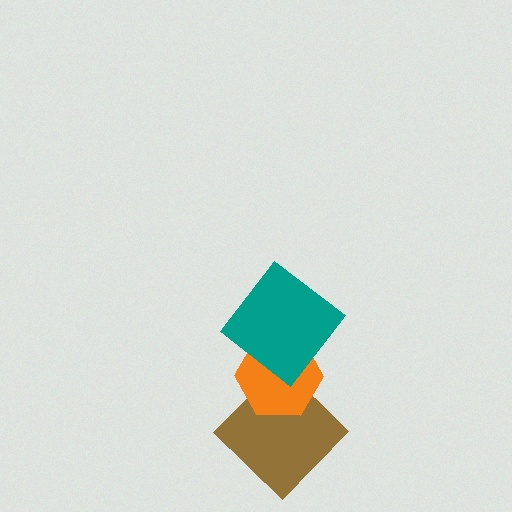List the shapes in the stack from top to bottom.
From top to bottom: the teal diamond, the orange hexagon, the brown diamond.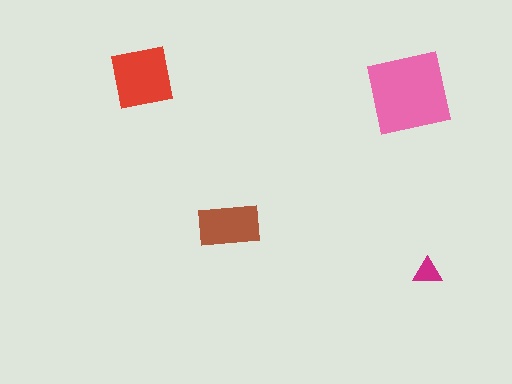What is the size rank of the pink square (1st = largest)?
1st.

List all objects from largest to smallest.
The pink square, the red square, the brown rectangle, the magenta triangle.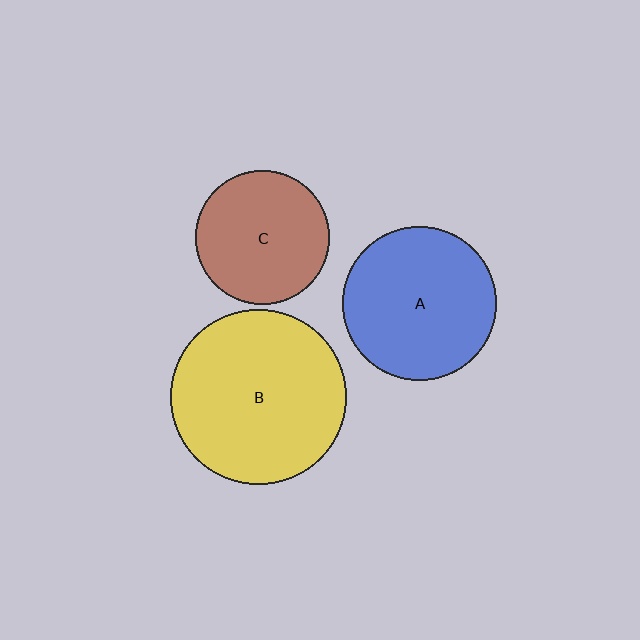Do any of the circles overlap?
No, none of the circles overlap.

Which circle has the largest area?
Circle B (yellow).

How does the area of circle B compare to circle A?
Approximately 1.3 times.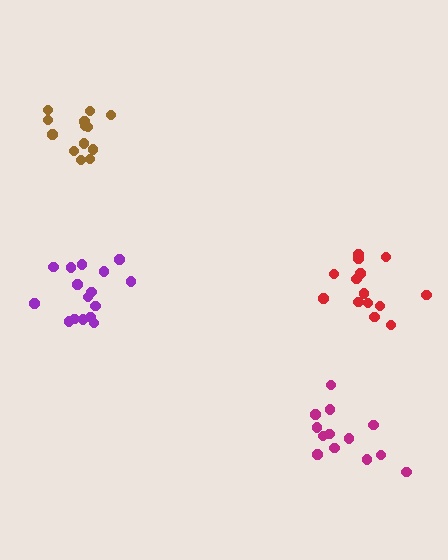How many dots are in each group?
Group 1: 13 dots, Group 2: 16 dots, Group 3: 14 dots, Group 4: 13 dots (56 total).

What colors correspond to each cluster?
The clusters are colored: brown, purple, red, magenta.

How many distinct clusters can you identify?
There are 4 distinct clusters.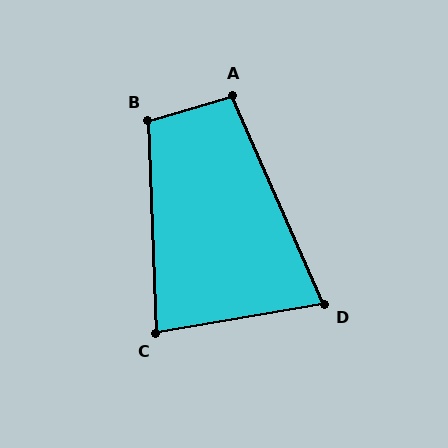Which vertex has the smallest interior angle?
D, at approximately 76 degrees.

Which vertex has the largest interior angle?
B, at approximately 104 degrees.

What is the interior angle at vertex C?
Approximately 83 degrees (acute).